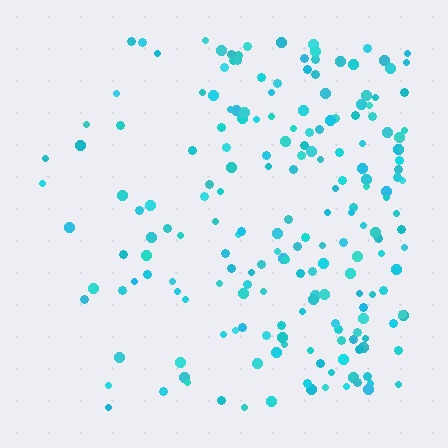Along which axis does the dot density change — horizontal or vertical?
Horizontal.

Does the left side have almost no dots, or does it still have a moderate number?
Still a moderate number, just noticeably fewer than the right.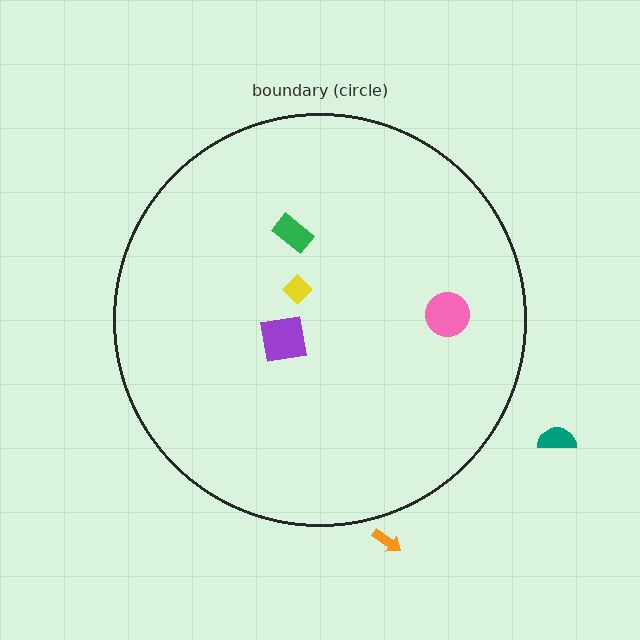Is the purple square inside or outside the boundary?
Inside.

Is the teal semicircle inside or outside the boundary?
Outside.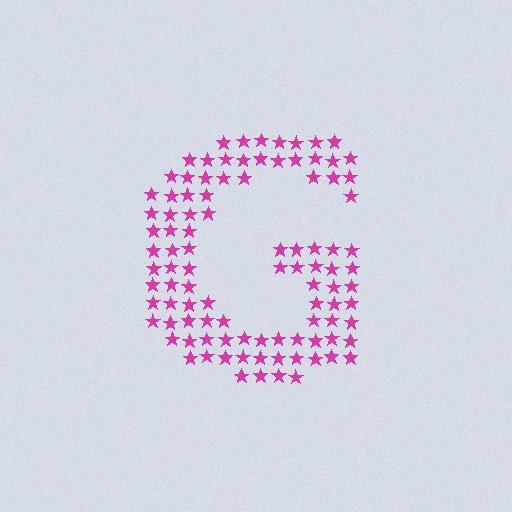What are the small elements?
The small elements are stars.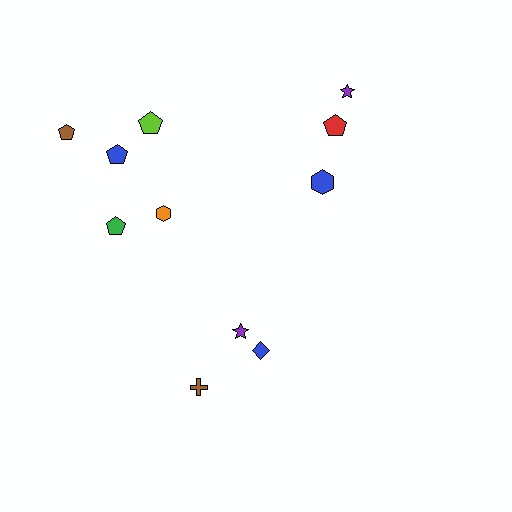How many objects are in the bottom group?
There are 3 objects.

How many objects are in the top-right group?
There are 3 objects.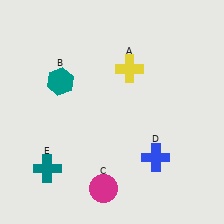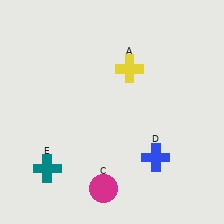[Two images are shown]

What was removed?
The teal hexagon (B) was removed in Image 2.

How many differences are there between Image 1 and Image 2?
There is 1 difference between the two images.